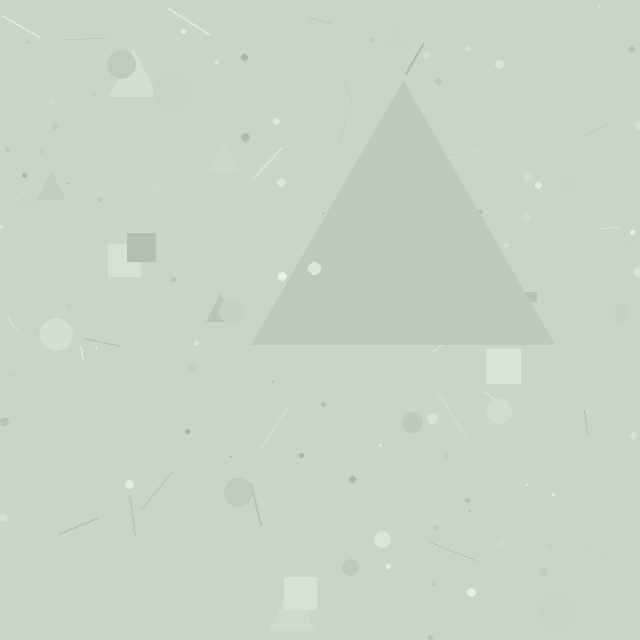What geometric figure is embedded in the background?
A triangle is embedded in the background.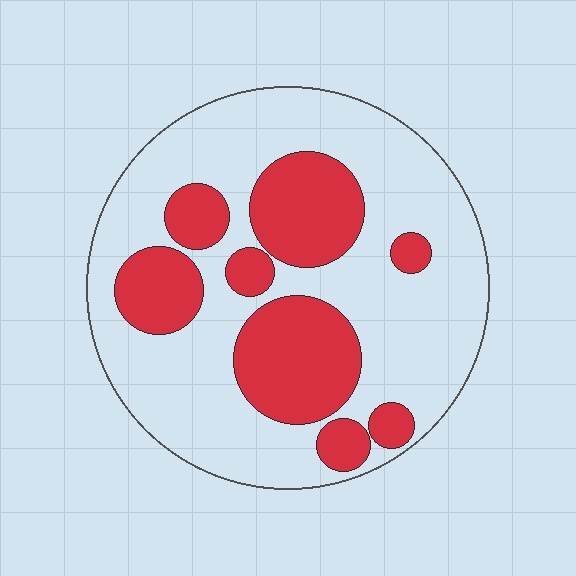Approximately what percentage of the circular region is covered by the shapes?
Approximately 30%.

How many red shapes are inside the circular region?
8.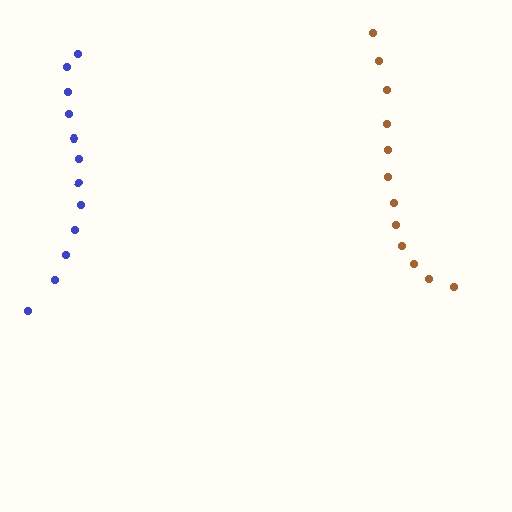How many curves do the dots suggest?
There are 2 distinct paths.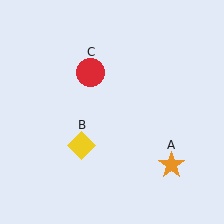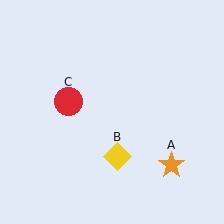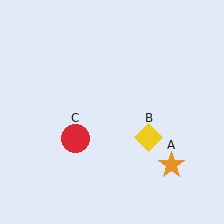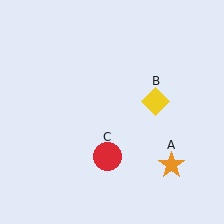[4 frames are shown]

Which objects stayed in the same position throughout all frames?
Orange star (object A) remained stationary.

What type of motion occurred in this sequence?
The yellow diamond (object B), red circle (object C) rotated counterclockwise around the center of the scene.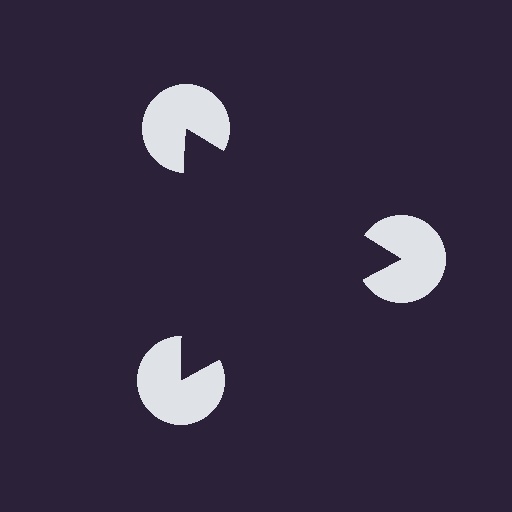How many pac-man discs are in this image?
There are 3 — one at each vertex of the illusory triangle.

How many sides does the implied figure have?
3 sides.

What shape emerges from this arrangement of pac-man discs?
An illusory triangle — its edges are inferred from the aligned wedge cuts in the pac-man discs, not physically drawn.